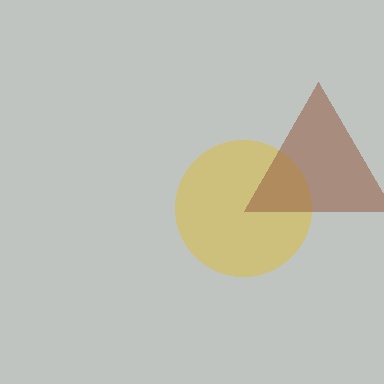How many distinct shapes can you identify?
There are 2 distinct shapes: a yellow circle, a brown triangle.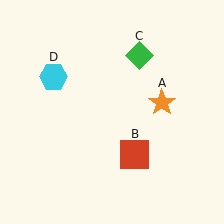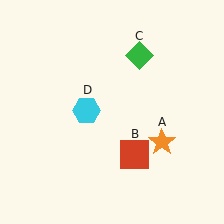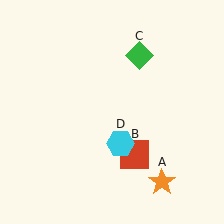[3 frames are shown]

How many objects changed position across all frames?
2 objects changed position: orange star (object A), cyan hexagon (object D).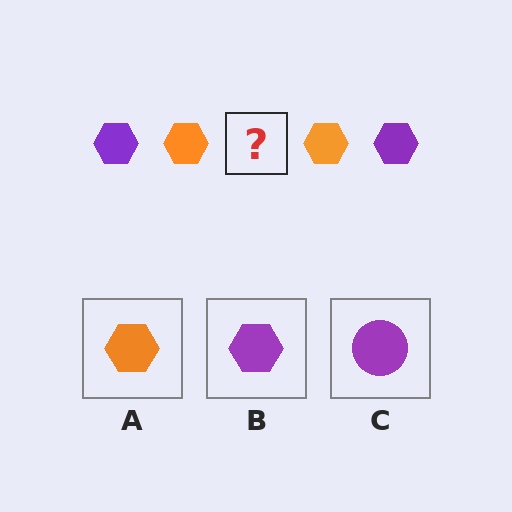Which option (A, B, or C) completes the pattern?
B.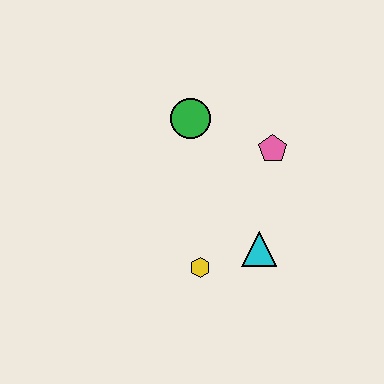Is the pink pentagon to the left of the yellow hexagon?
No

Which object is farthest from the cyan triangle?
The green circle is farthest from the cyan triangle.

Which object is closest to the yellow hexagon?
The cyan triangle is closest to the yellow hexagon.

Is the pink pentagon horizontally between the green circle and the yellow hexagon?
No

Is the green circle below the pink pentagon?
No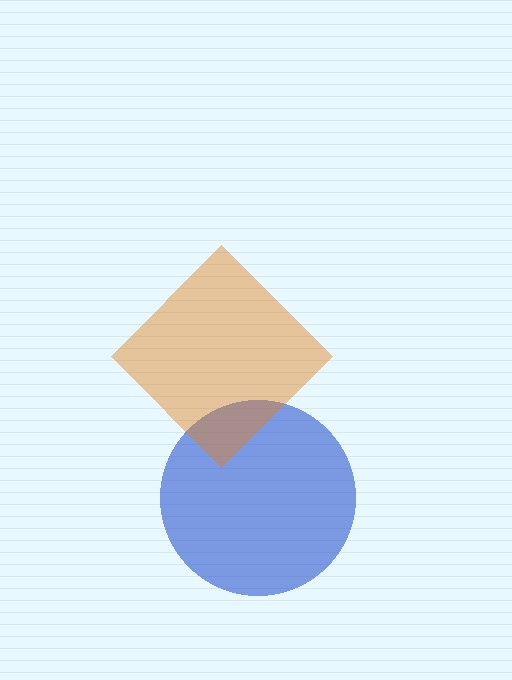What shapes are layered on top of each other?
The layered shapes are: a blue circle, an orange diamond.